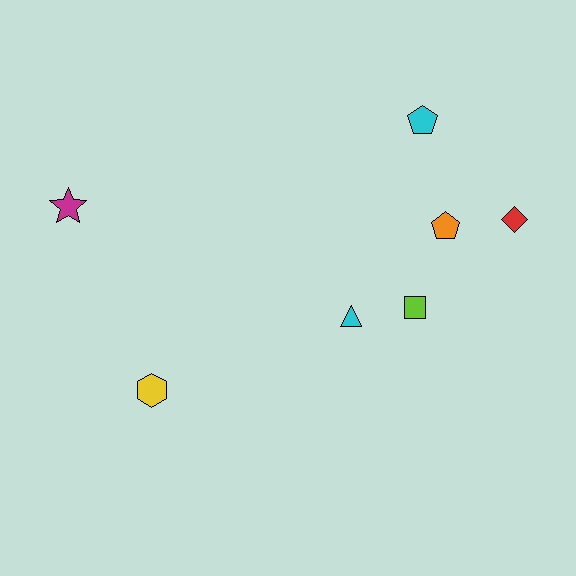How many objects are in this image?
There are 7 objects.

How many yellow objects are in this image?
There is 1 yellow object.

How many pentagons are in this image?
There are 2 pentagons.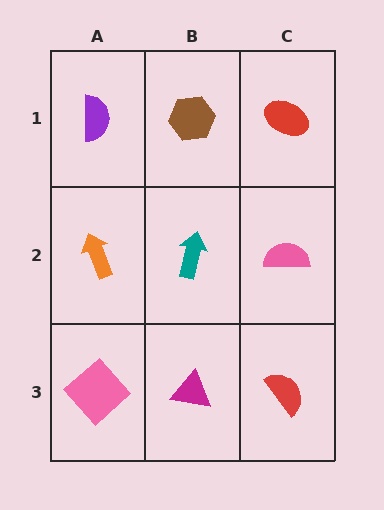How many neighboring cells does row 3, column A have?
2.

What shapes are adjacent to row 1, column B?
A teal arrow (row 2, column B), a purple semicircle (row 1, column A), a red ellipse (row 1, column C).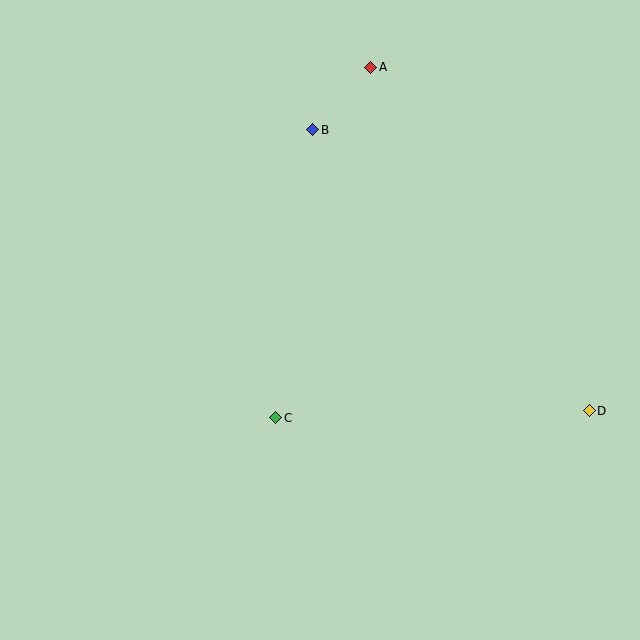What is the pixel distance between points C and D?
The distance between C and D is 314 pixels.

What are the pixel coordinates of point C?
Point C is at (276, 418).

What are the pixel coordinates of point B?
Point B is at (313, 130).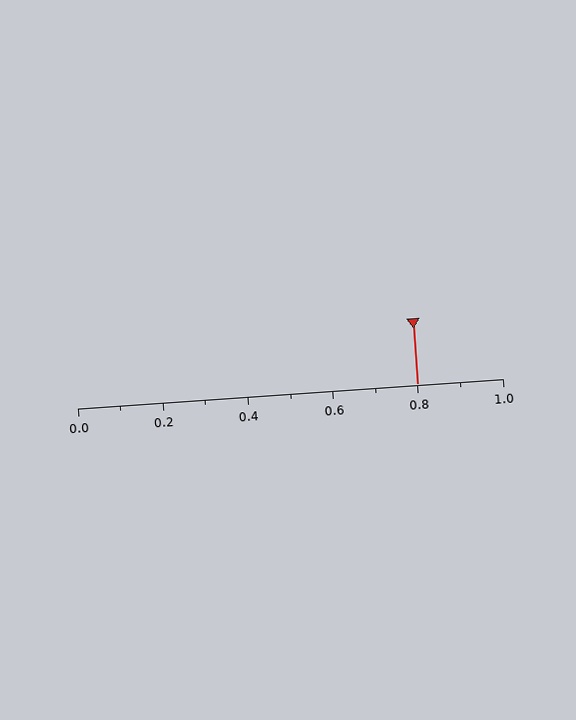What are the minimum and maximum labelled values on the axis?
The axis runs from 0.0 to 1.0.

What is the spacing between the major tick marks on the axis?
The major ticks are spaced 0.2 apart.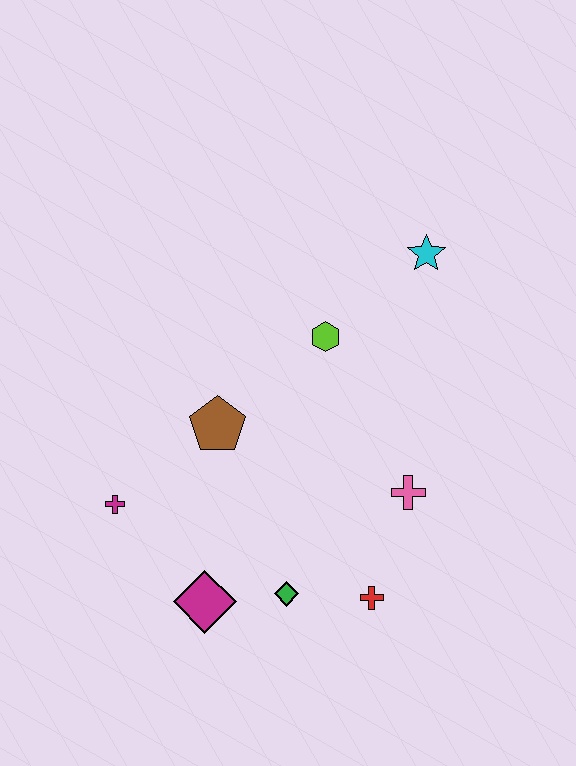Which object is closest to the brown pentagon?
The magenta cross is closest to the brown pentagon.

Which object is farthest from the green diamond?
The cyan star is farthest from the green diamond.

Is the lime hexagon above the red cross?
Yes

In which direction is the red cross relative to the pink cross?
The red cross is below the pink cross.